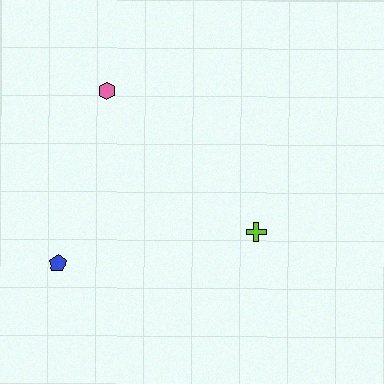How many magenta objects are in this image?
There are no magenta objects.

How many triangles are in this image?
There are no triangles.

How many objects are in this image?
There are 3 objects.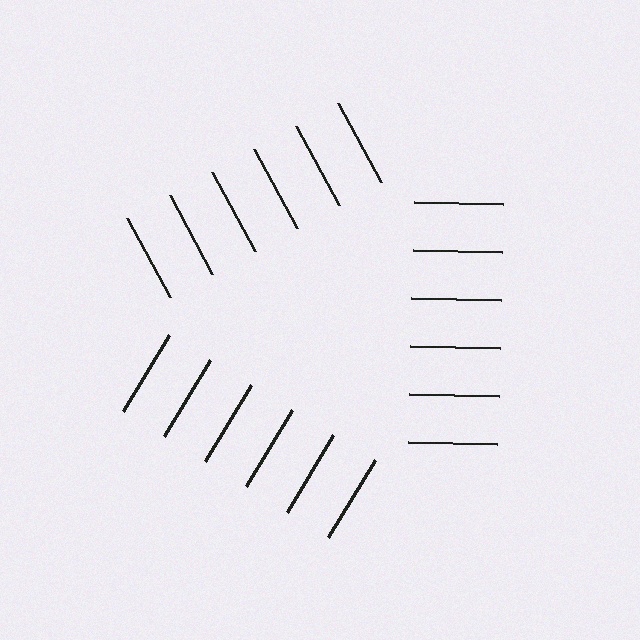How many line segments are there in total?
18 — 6 along each of the 3 edges.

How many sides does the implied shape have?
3 sides — the line-ends trace a triangle.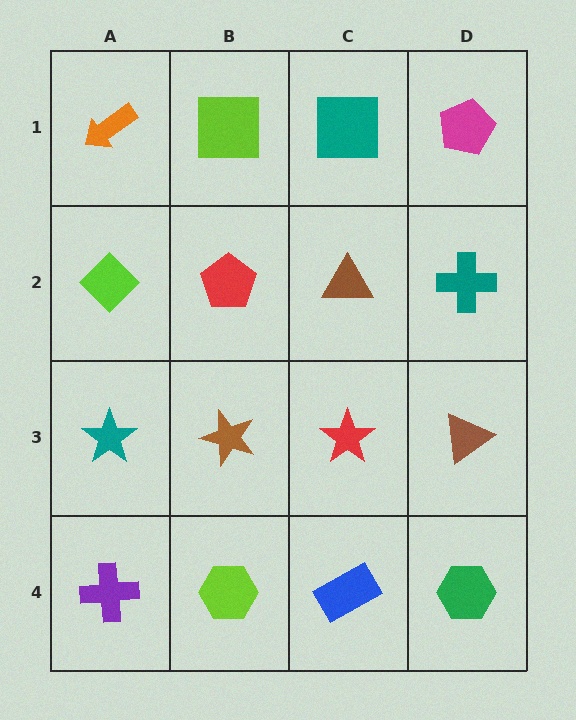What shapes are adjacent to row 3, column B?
A red pentagon (row 2, column B), a lime hexagon (row 4, column B), a teal star (row 3, column A), a red star (row 3, column C).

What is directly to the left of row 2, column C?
A red pentagon.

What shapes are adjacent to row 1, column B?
A red pentagon (row 2, column B), an orange arrow (row 1, column A), a teal square (row 1, column C).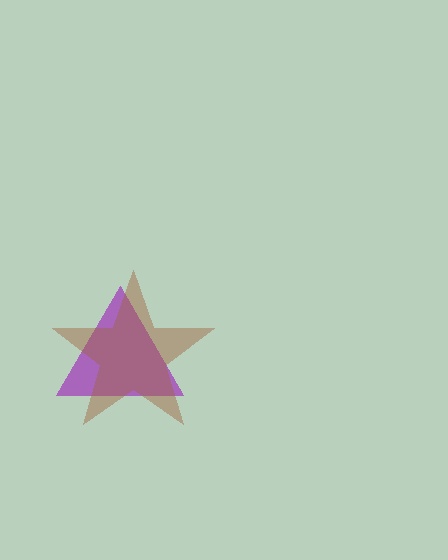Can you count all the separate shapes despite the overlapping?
Yes, there are 2 separate shapes.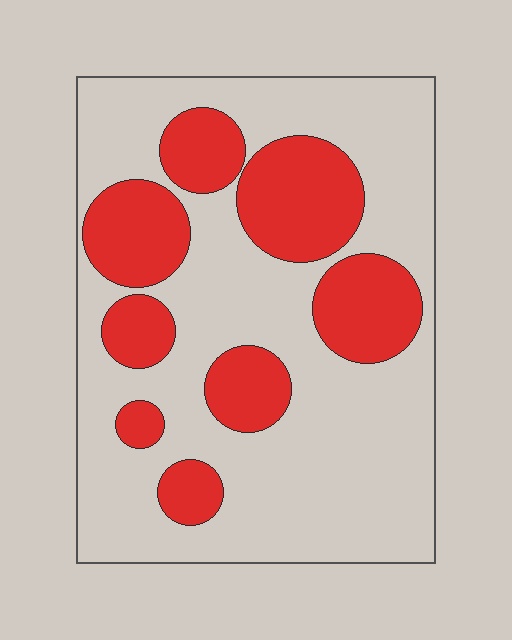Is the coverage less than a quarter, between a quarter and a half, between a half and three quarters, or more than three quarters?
Between a quarter and a half.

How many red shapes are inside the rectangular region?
8.